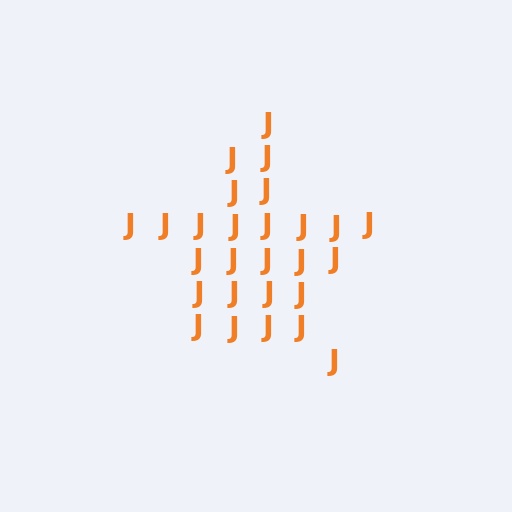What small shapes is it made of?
It is made of small letter J's.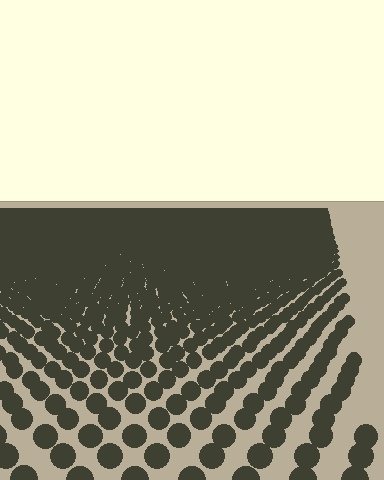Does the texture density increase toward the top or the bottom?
Density increases toward the top.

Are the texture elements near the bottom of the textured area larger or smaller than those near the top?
Larger. Near the bottom, elements are closer to the viewer and appear at a bigger on-screen size.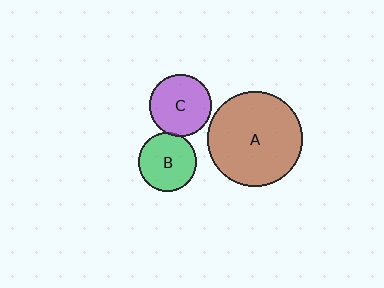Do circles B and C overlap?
Yes.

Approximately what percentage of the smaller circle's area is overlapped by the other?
Approximately 5%.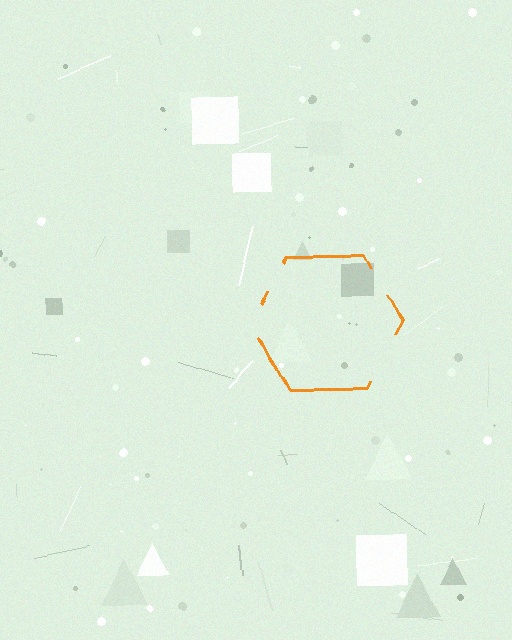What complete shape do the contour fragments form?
The contour fragments form a hexagon.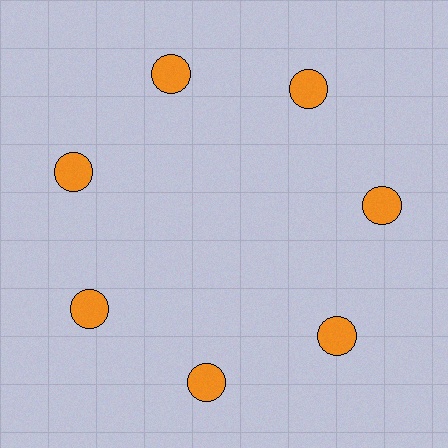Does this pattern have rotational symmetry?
Yes, this pattern has 7-fold rotational symmetry. It looks the same after rotating 51 degrees around the center.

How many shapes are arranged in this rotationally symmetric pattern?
There are 7 shapes, arranged in 7 groups of 1.